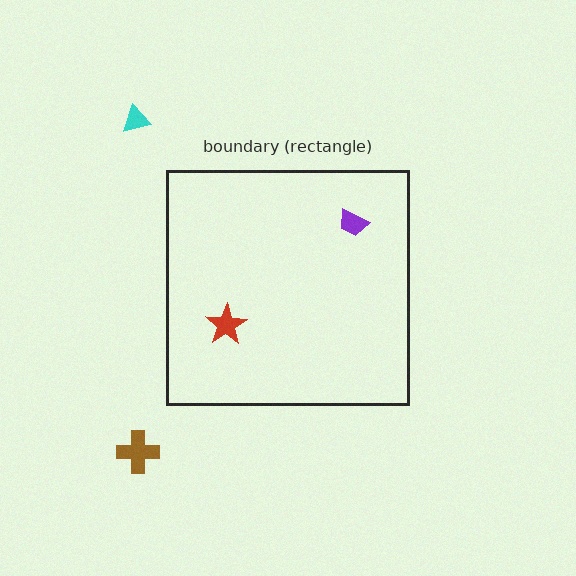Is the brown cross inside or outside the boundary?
Outside.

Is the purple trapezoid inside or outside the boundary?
Inside.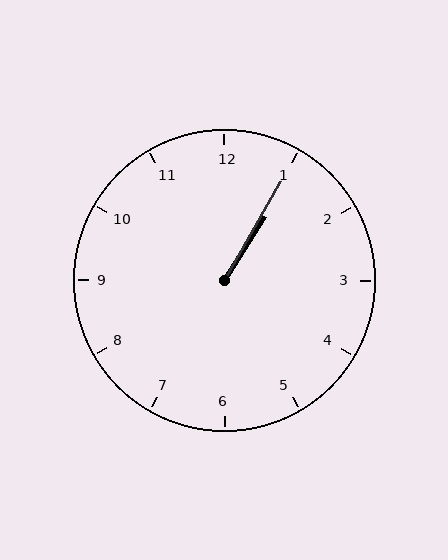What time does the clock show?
1:05.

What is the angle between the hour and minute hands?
Approximately 2 degrees.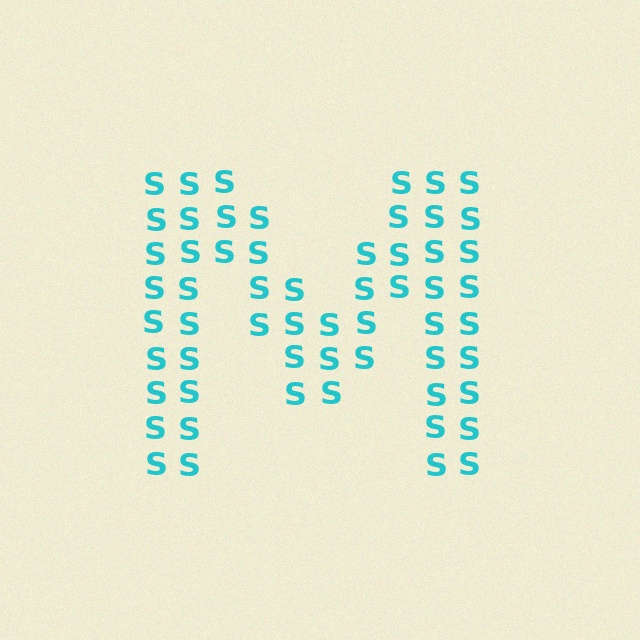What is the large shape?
The large shape is the letter M.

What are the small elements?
The small elements are letter S's.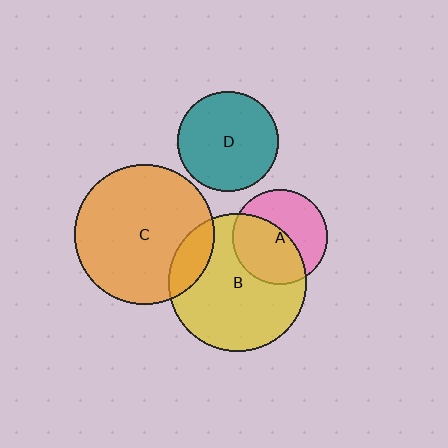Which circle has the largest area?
Circle C (orange).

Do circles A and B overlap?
Yes.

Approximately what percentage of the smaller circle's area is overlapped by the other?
Approximately 50%.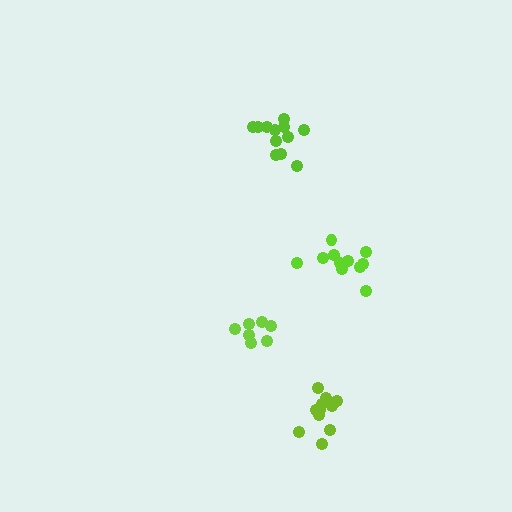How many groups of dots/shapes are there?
There are 4 groups.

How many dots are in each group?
Group 1: 12 dots, Group 2: 11 dots, Group 3: 7 dots, Group 4: 11 dots (41 total).